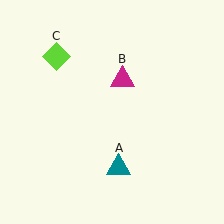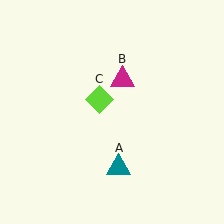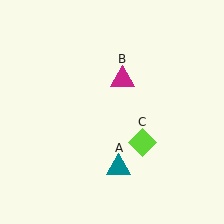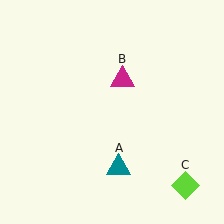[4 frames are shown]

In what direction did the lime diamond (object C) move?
The lime diamond (object C) moved down and to the right.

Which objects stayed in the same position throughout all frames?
Teal triangle (object A) and magenta triangle (object B) remained stationary.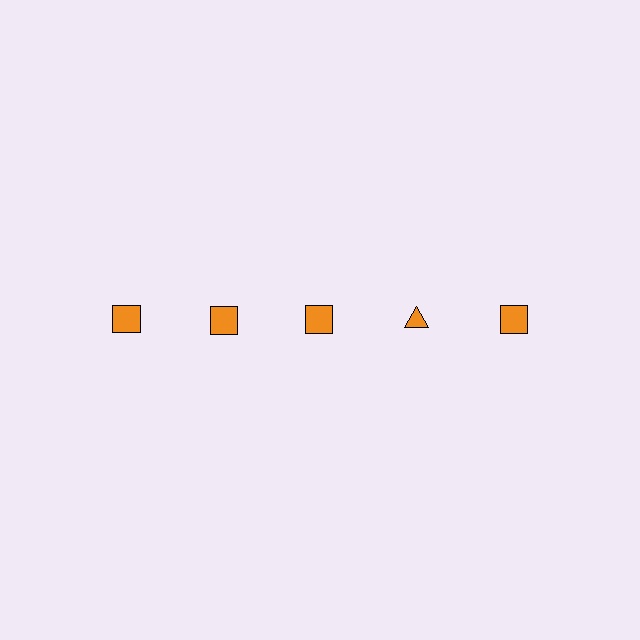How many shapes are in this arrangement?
There are 5 shapes arranged in a grid pattern.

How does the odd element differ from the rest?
It has a different shape: triangle instead of square.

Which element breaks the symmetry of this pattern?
The orange triangle in the top row, second from right column breaks the symmetry. All other shapes are orange squares.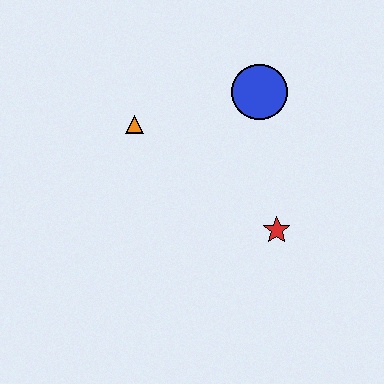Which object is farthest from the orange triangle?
The red star is farthest from the orange triangle.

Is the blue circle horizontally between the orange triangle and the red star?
Yes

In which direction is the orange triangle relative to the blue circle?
The orange triangle is to the left of the blue circle.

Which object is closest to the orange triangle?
The blue circle is closest to the orange triangle.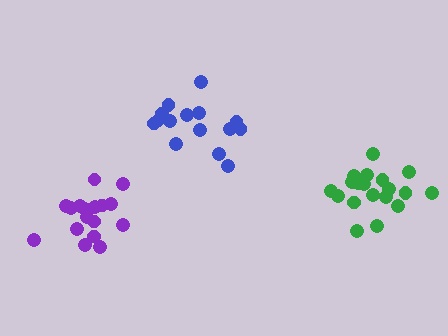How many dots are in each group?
Group 1: 19 dots, Group 2: 15 dots, Group 3: 17 dots (51 total).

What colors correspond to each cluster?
The clusters are colored: green, blue, purple.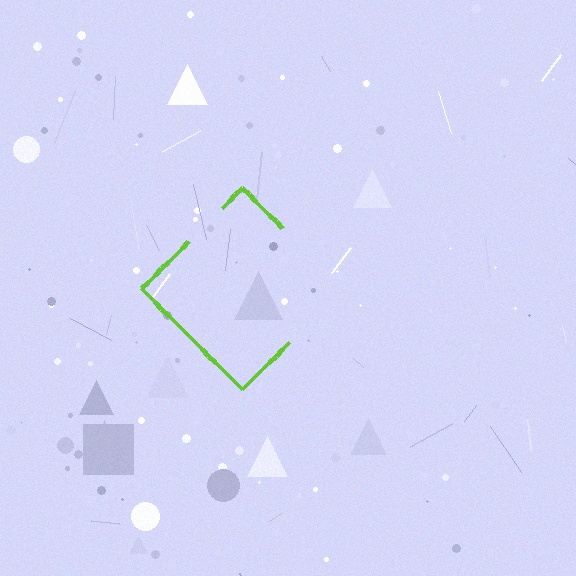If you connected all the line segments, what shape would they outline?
They would outline a diamond.